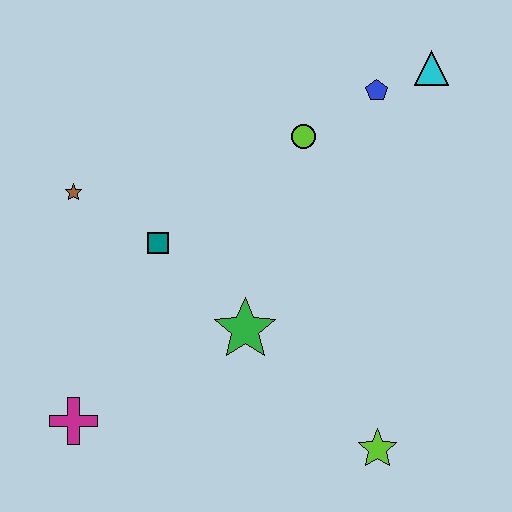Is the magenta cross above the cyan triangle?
No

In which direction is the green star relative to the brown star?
The green star is to the right of the brown star.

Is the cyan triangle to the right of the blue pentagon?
Yes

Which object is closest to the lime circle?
The blue pentagon is closest to the lime circle.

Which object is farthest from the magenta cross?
The cyan triangle is farthest from the magenta cross.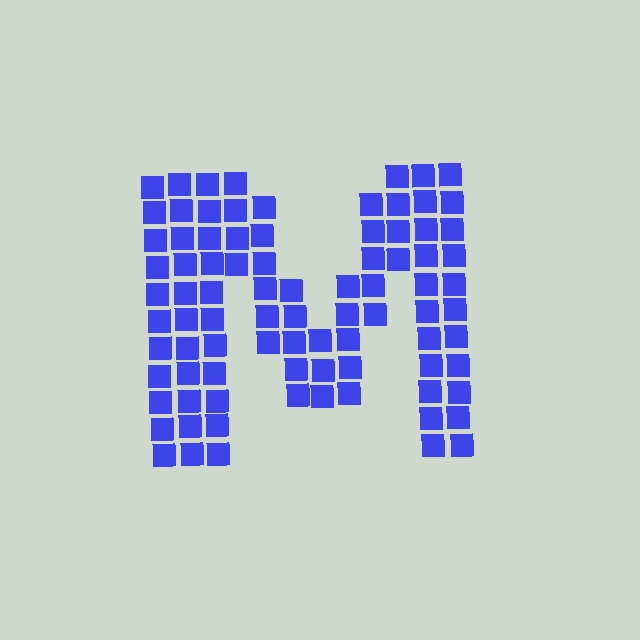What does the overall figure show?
The overall figure shows the letter M.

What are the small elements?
The small elements are squares.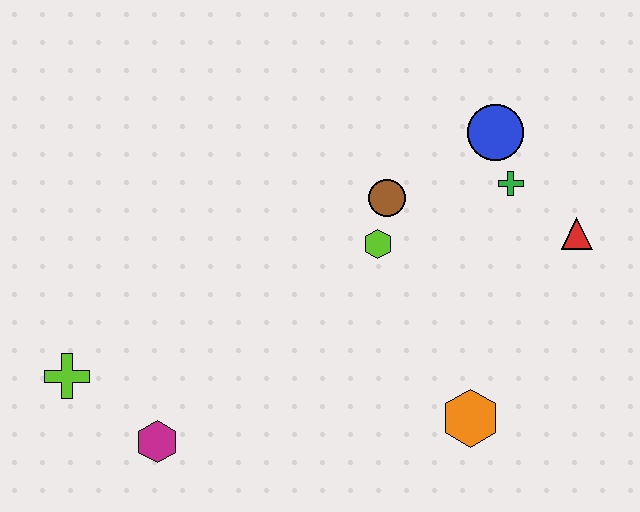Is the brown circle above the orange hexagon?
Yes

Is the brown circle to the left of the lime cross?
No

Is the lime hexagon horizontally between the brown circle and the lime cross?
Yes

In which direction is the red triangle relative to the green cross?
The red triangle is to the right of the green cross.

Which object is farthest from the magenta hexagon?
The red triangle is farthest from the magenta hexagon.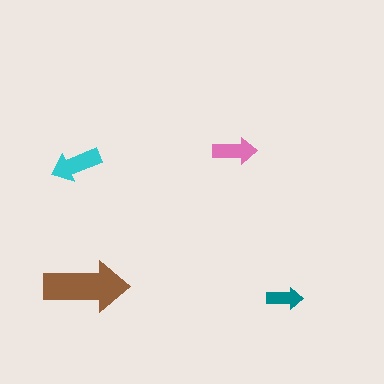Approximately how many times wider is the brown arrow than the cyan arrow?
About 1.5 times wider.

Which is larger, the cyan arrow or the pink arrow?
The cyan one.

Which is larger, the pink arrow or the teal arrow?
The pink one.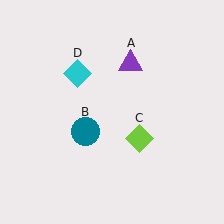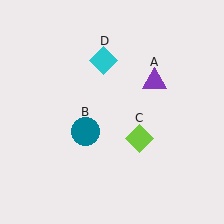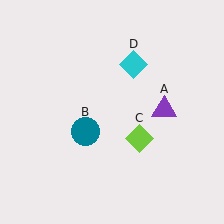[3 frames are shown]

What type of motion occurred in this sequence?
The purple triangle (object A), cyan diamond (object D) rotated clockwise around the center of the scene.